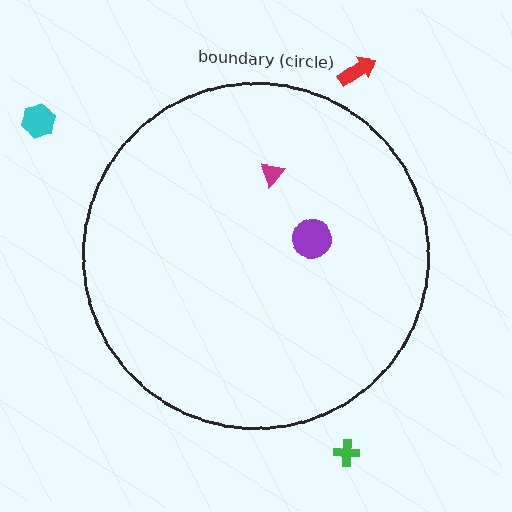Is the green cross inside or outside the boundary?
Outside.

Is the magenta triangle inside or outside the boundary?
Inside.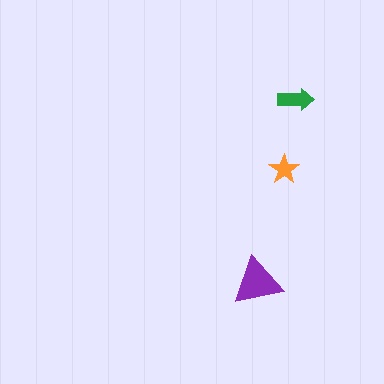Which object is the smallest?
The orange star.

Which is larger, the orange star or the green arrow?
The green arrow.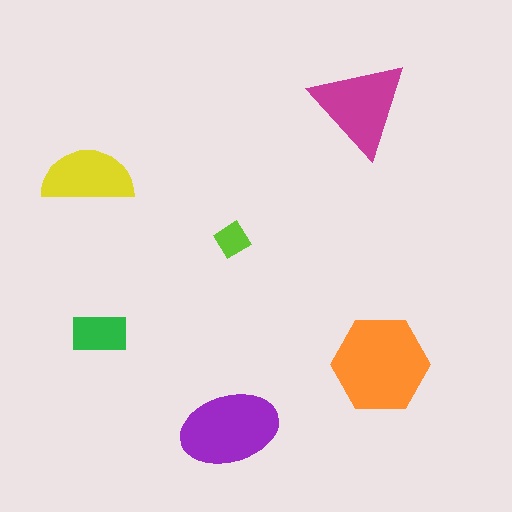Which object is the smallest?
The lime diamond.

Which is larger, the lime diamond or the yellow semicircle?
The yellow semicircle.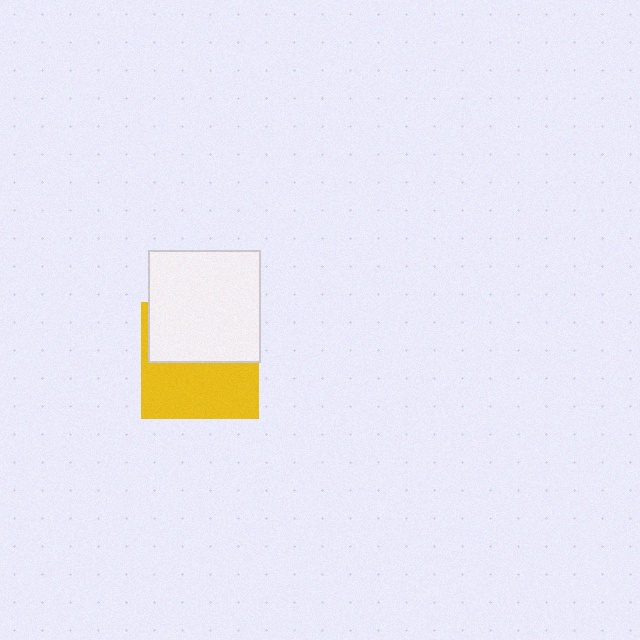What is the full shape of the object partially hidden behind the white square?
The partially hidden object is a yellow square.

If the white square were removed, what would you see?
You would see the complete yellow square.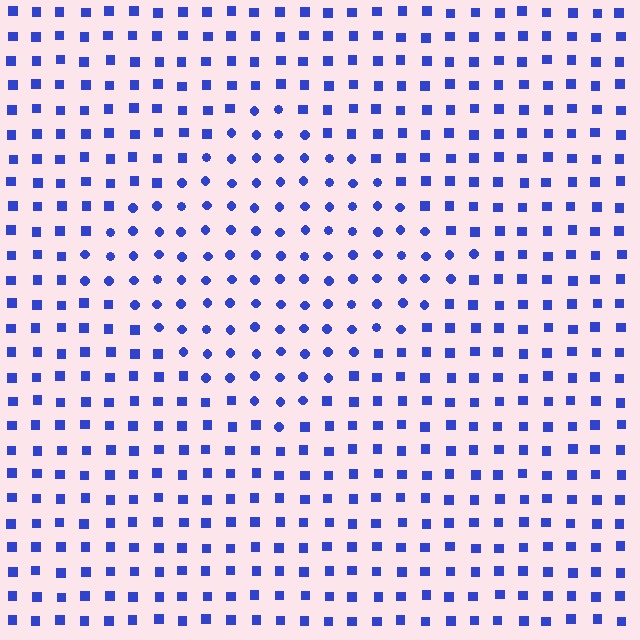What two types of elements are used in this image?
The image uses circles inside the diamond region and squares outside it.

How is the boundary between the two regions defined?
The boundary is defined by a change in element shape: circles inside vs. squares outside. All elements share the same color and spacing.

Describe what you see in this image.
The image is filled with small blue elements arranged in a uniform grid. A diamond-shaped region contains circles, while the surrounding area contains squares. The boundary is defined purely by the change in element shape.